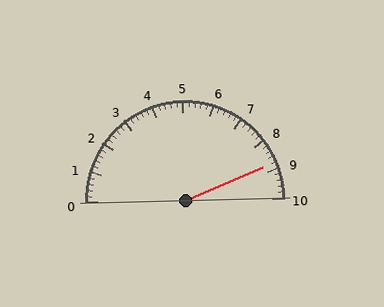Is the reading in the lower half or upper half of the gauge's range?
The reading is in the upper half of the range (0 to 10).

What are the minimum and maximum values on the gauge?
The gauge ranges from 0 to 10.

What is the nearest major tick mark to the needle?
The nearest major tick mark is 9.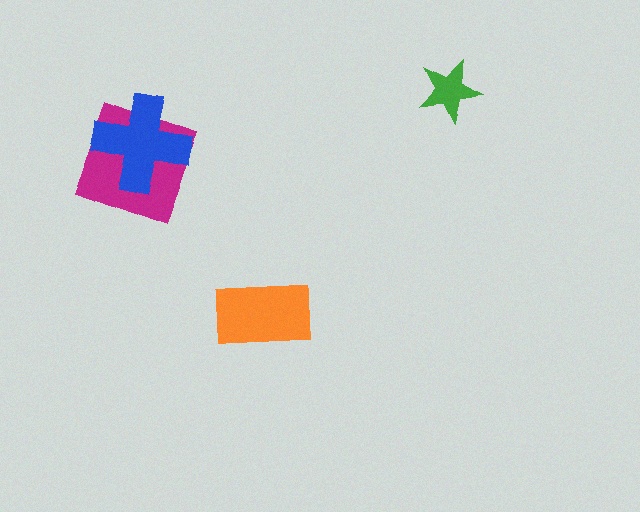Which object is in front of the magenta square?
The blue cross is in front of the magenta square.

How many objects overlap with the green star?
0 objects overlap with the green star.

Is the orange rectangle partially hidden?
No, no other shape covers it.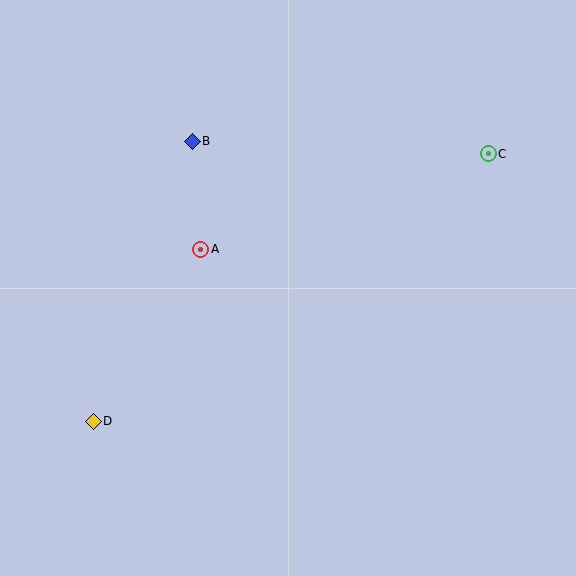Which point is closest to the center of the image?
Point A at (201, 249) is closest to the center.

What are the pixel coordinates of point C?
Point C is at (488, 154).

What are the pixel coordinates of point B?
Point B is at (192, 141).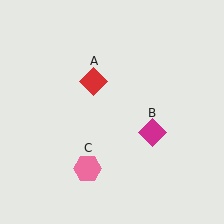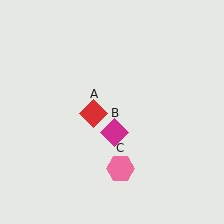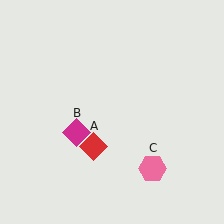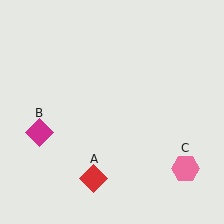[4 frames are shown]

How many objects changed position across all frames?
3 objects changed position: red diamond (object A), magenta diamond (object B), pink hexagon (object C).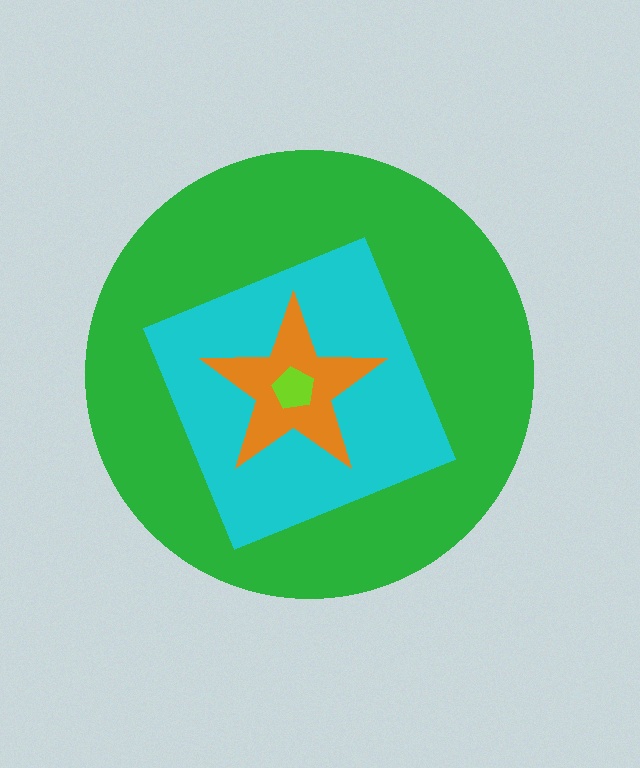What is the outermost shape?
The green circle.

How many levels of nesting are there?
4.